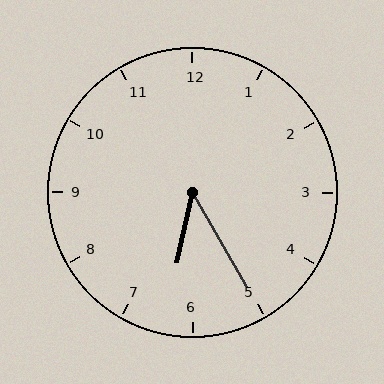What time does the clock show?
6:25.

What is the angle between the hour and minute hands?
Approximately 42 degrees.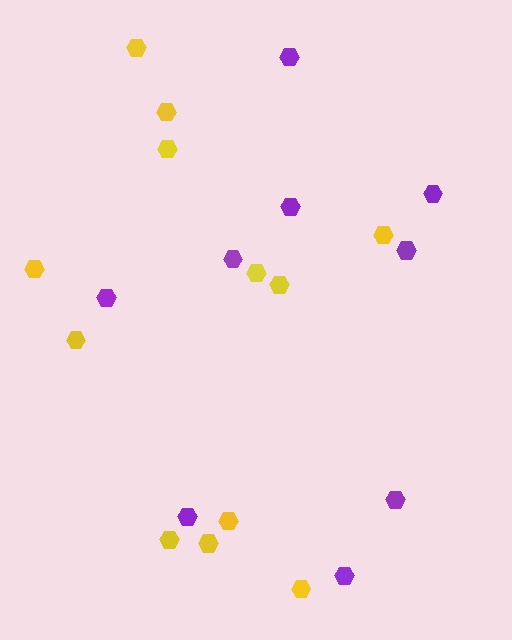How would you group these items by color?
There are 2 groups: one group of yellow hexagons (12) and one group of purple hexagons (9).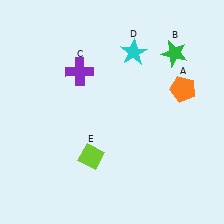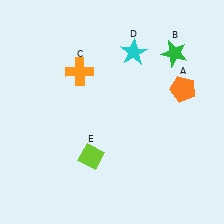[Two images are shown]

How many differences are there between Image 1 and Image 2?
There is 1 difference between the two images.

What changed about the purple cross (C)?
In Image 1, C is purple. In Image 2, it changed to orange.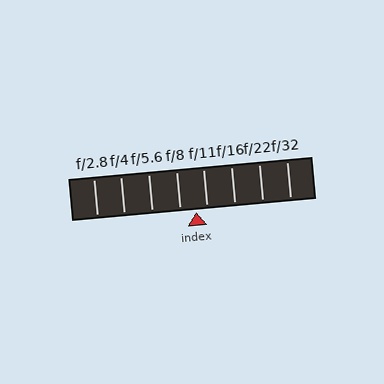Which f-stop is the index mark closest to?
The index mark is closest to f/11.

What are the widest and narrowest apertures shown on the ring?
The widest aperture shown is f/2.8 and the narrowest is f/32.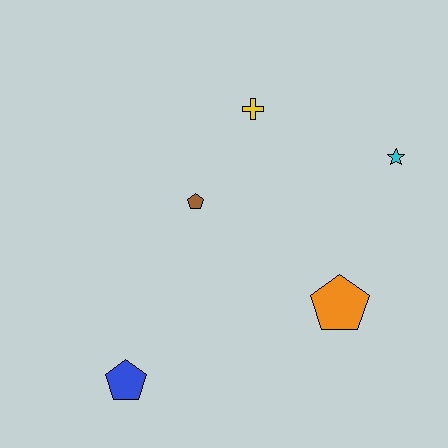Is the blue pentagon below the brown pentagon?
Yes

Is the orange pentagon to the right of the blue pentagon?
Yes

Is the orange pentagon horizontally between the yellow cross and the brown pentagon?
No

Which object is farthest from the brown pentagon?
The cyan star is farthest from the brown pentagon.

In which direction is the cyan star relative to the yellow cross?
The cyan star is to the right of the yellow cross.